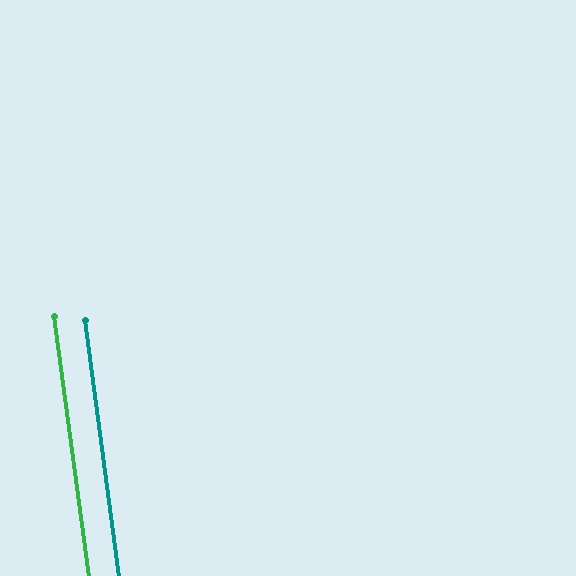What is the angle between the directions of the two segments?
Approximately 0 degrees.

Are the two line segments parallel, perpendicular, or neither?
Parallel — their directions differ by only 0.1°.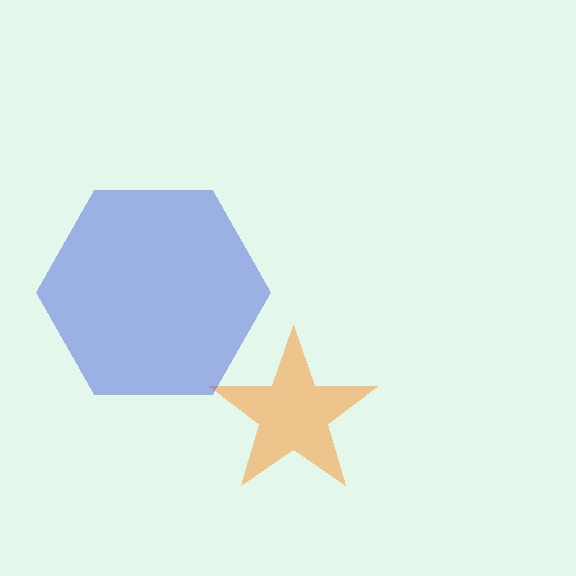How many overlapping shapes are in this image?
There are 2 overlapping shapes in the image.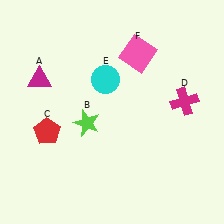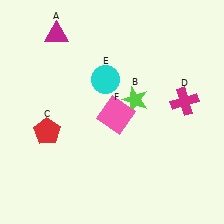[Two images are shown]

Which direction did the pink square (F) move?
The pink square (F) moved down.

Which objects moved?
The objects that moved are: the magenta triangle (A), the lime star (B), the pink square (F).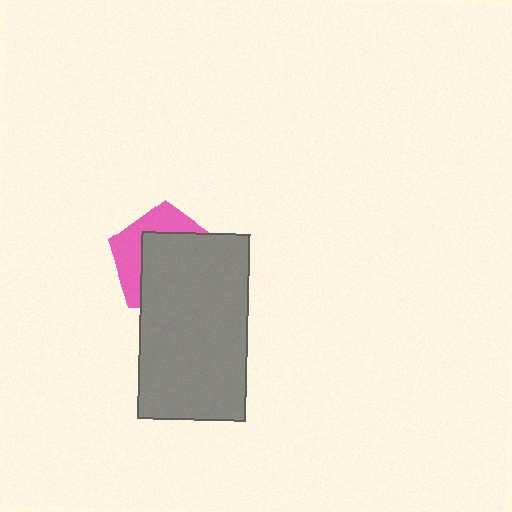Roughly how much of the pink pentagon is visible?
A small part of it is visible (roughly 37%).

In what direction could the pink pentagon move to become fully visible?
The pink pentagon could move toward the upper-left. That would shift it out from behind the gray rectangle entirely.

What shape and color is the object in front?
The object in front is a gray rectangle.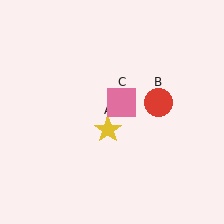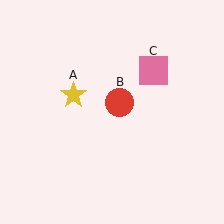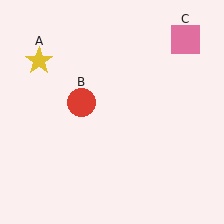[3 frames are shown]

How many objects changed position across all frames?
3 objects changed position: yellow star (object A), red circle (object B), pink square (object C).